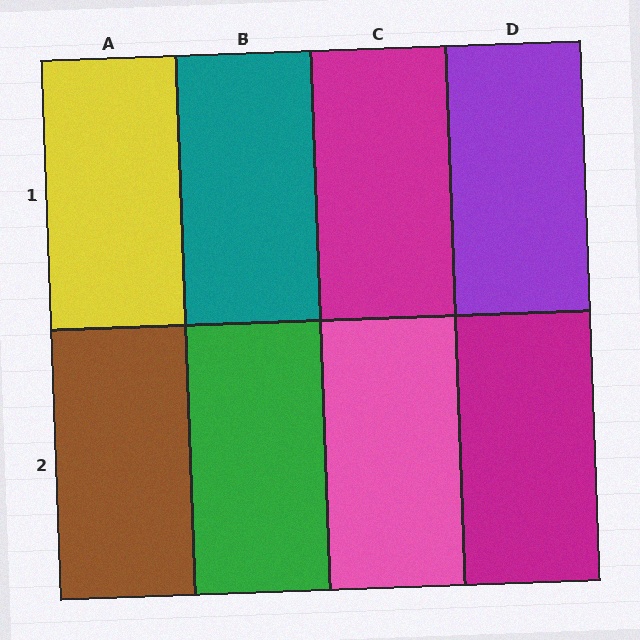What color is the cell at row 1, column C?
Magenta.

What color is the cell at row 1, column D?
Purple.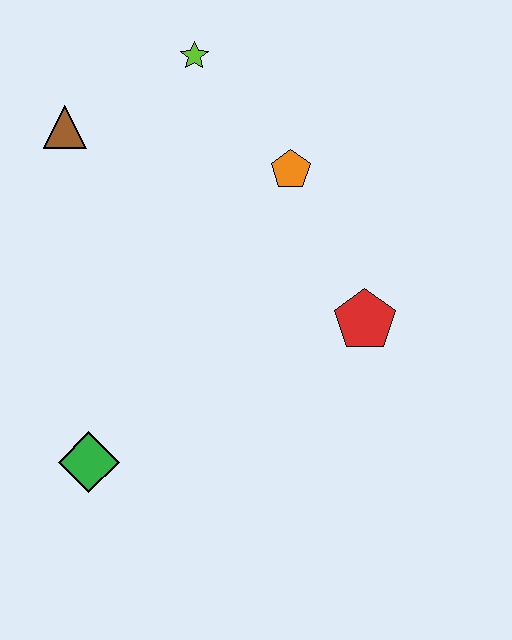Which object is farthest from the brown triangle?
The red pentagon is farthest from the brown triangle.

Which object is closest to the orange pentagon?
The lime star is closest to the orange pentagon.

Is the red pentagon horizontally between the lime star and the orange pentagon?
No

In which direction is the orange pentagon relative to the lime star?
The orange pentagon is below the lime star.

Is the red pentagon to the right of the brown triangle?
Yes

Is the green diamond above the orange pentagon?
No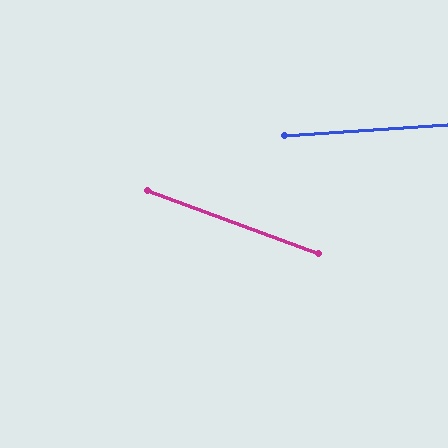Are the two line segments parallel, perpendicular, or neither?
Neither parallel nor perpendicular — they differ by about 24°.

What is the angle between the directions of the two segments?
Approximately 24 degrees.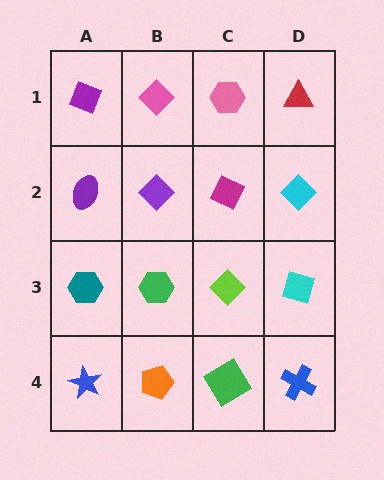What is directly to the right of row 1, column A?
A pink diamond.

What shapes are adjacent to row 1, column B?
A purple diamond (row 2, column B), a purple diamond (row 1, column A), a pink hexagon (row 1, column C).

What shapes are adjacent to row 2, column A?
A purple diamond (row 1, column A), a teal hexagon (row 3, column A), a purple diamond (row 2, column B).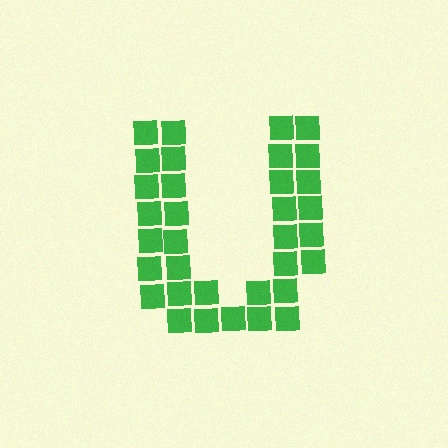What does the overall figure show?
The overall figure shows the letter U.